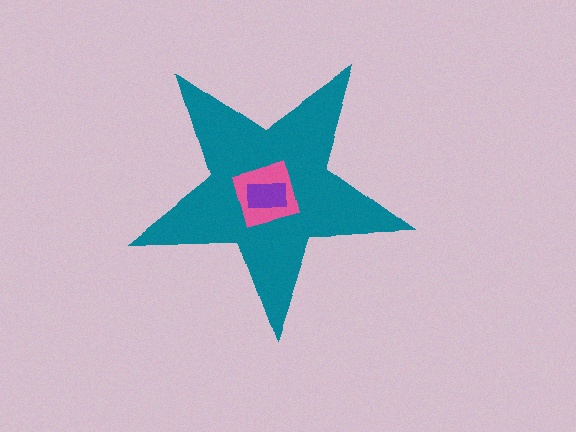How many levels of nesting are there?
3.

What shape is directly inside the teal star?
The pink square.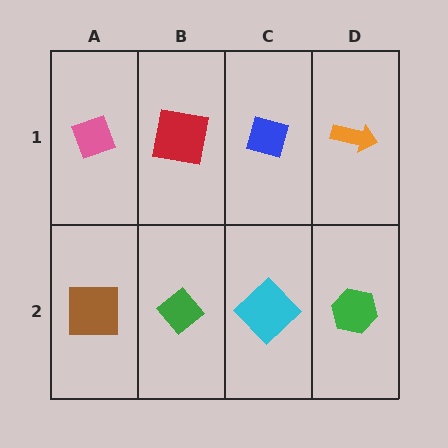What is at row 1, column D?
An orange arrow.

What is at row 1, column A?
A pink diamond.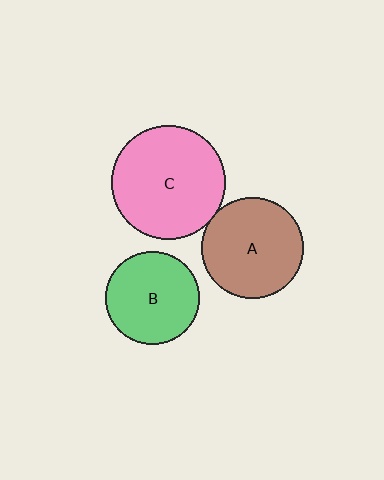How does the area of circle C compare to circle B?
Approximately 1.5 times.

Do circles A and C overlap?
Yes.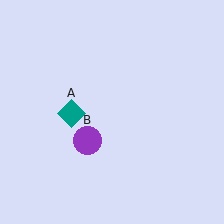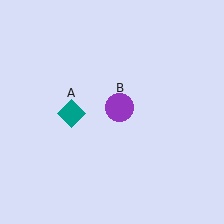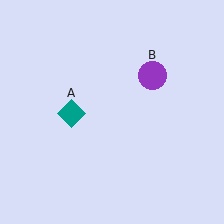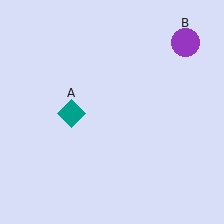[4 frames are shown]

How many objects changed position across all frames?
1 object changed position: purple circle (object B).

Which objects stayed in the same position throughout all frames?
Teal diamond (object A) remained stationary.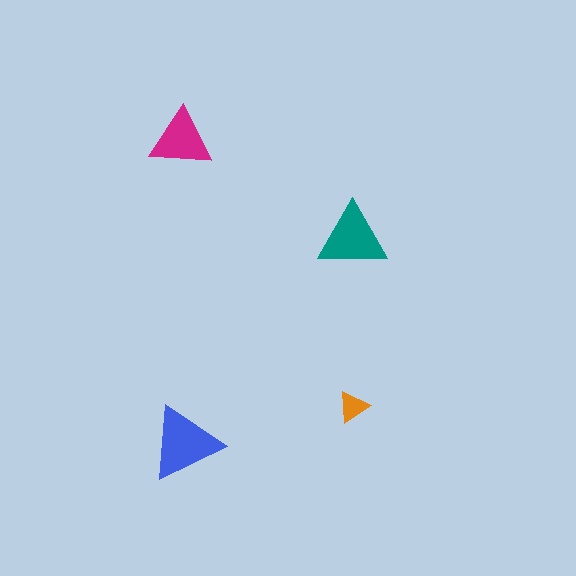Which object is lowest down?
The blue triangle is bottommost.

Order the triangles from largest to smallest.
the blue one, the teal one, the magenta one, the orange one.